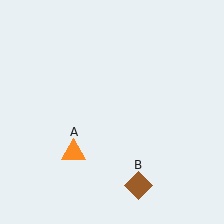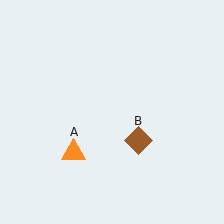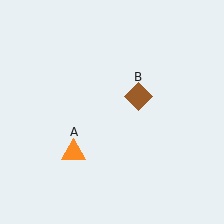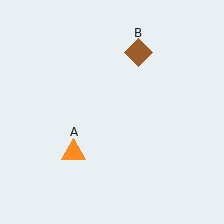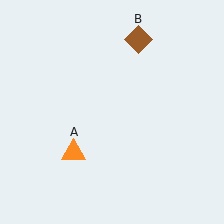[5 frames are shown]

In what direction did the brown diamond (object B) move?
The brown diamond (object B) moved up.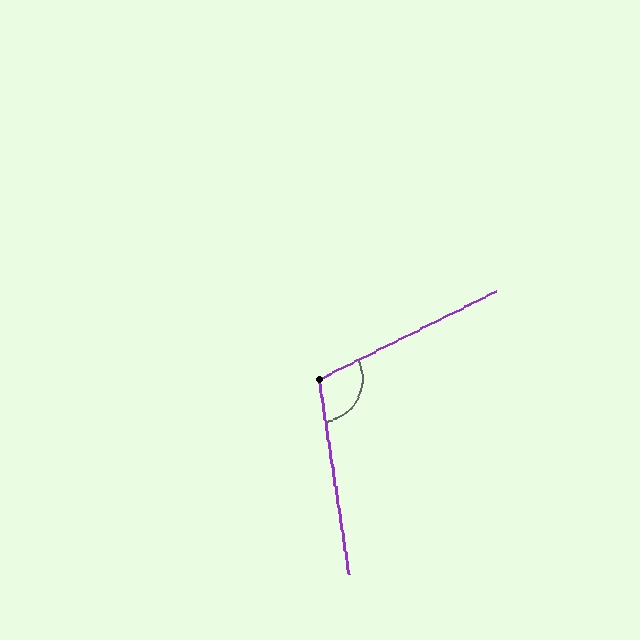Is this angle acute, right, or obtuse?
It is obtuse.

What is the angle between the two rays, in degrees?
Approximately 108 degrees.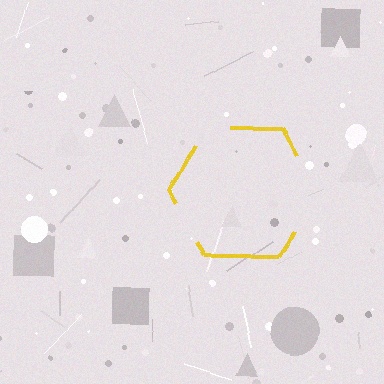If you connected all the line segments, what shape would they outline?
They would outline a hexagon.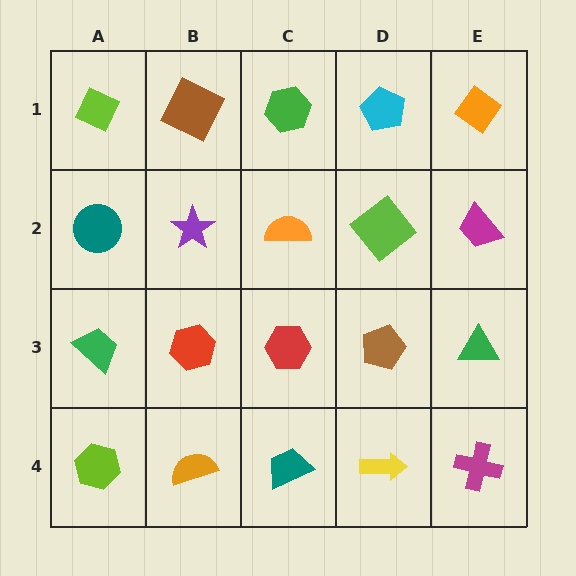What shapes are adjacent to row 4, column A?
A green trapezoid (row 3, column A), an orange semicircle (row 4, column B).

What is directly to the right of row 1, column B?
A green hexagon.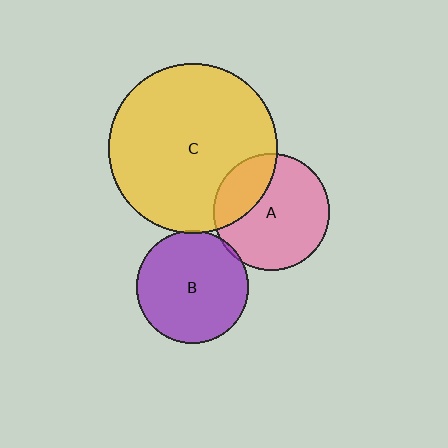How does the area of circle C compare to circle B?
Approximately 2.3 times.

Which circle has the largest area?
Circle C (yellow).